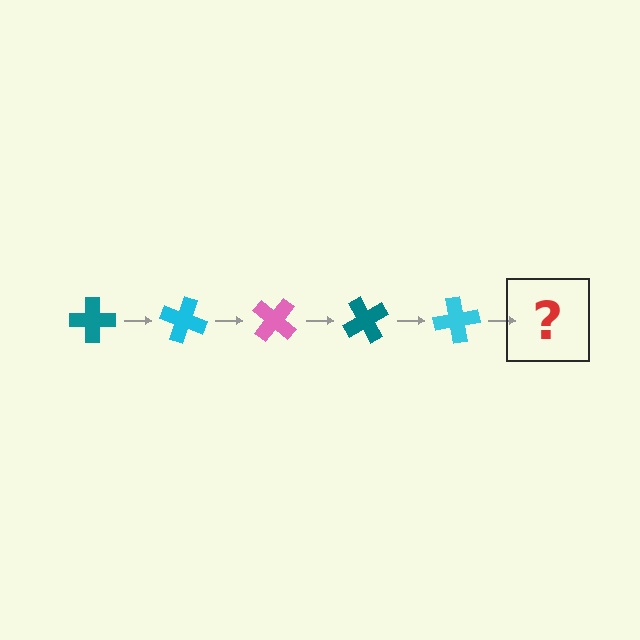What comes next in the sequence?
The next element should be a pink cross, rotated 100 degrees from the start.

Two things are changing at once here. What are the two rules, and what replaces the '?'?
The two rules are that it rotates 20 degrees each step and the color cycles through teal, cyan, and pink. The '?' should be a pink cross, rotated 100 degrees from the start.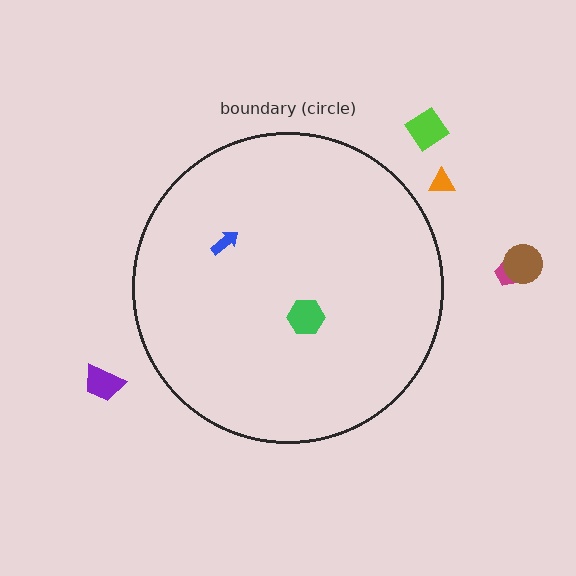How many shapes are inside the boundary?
2 inside, 5 outside.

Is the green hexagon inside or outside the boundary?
Inside.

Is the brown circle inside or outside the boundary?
Outside.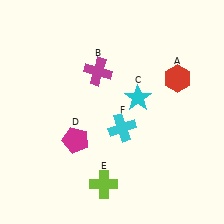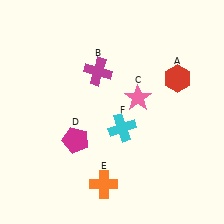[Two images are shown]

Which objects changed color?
C changed from cyan to pink. E changed from lime to orange.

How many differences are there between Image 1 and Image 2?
There are 2 differences between the two images.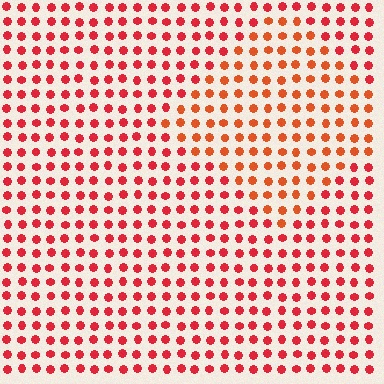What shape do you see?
I see a diamond.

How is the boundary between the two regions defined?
The boundary is defined purely by a slight shift in hue (about 22 degrees). Spacing, size, and orientation are identical on both sides.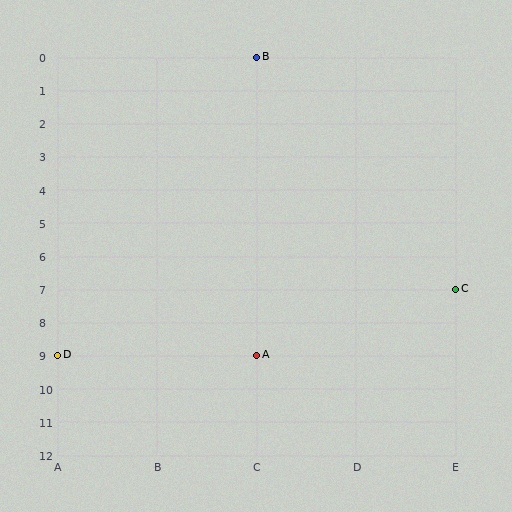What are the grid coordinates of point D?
Point D is at grid coordinates (A, 9).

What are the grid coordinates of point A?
Point A is at grid coordinates (C, 9).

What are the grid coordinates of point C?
Point C is at grid coordinates (E, 7).